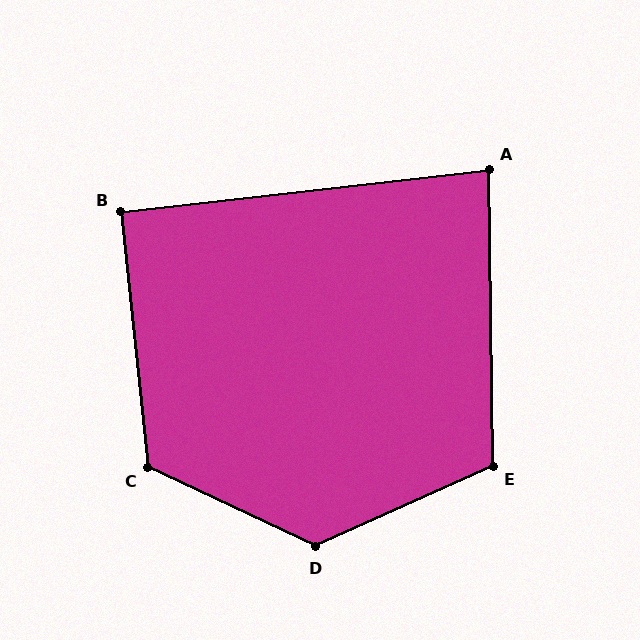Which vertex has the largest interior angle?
D, at approximately 130 degrees.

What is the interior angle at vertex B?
Approximately 90 degrees (approximately right).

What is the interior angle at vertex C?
Approximately 121 degrees (obtuse).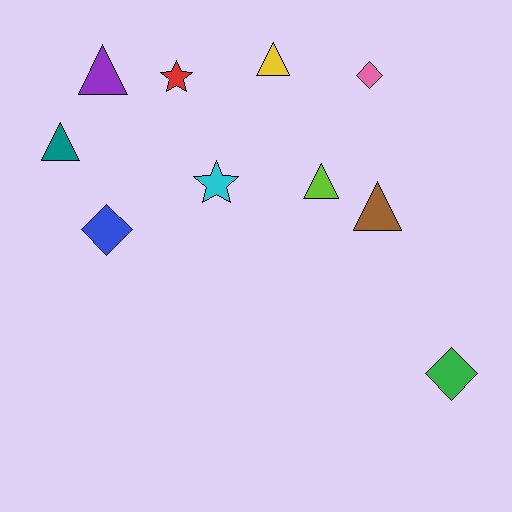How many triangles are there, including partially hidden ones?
There are 5 triangles.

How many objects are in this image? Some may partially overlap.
There are 10 objects.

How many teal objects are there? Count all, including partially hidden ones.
There is 1 teal object.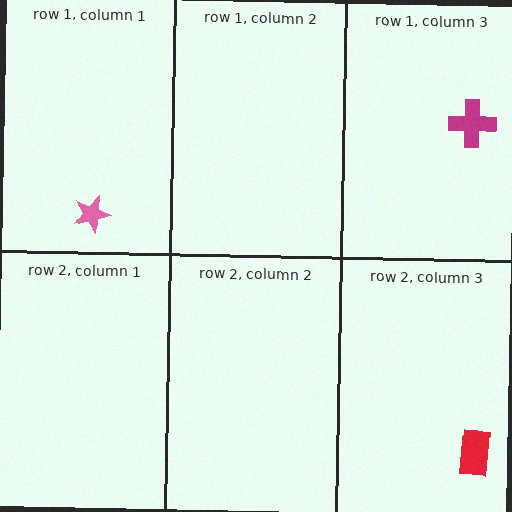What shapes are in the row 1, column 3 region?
The magenta cross.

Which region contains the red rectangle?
The row 2, column 3 region.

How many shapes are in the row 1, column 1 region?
1.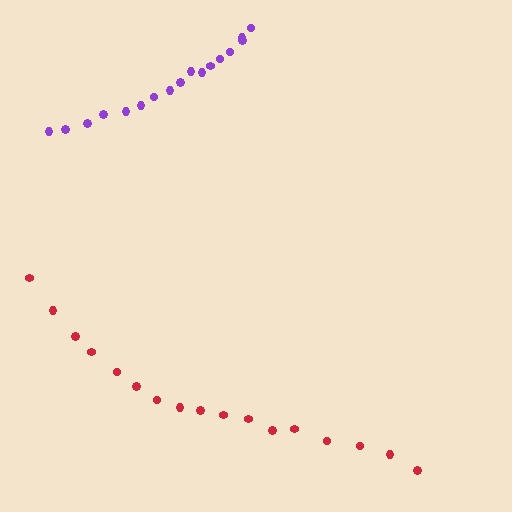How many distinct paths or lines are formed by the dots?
There are 2 distinct paths.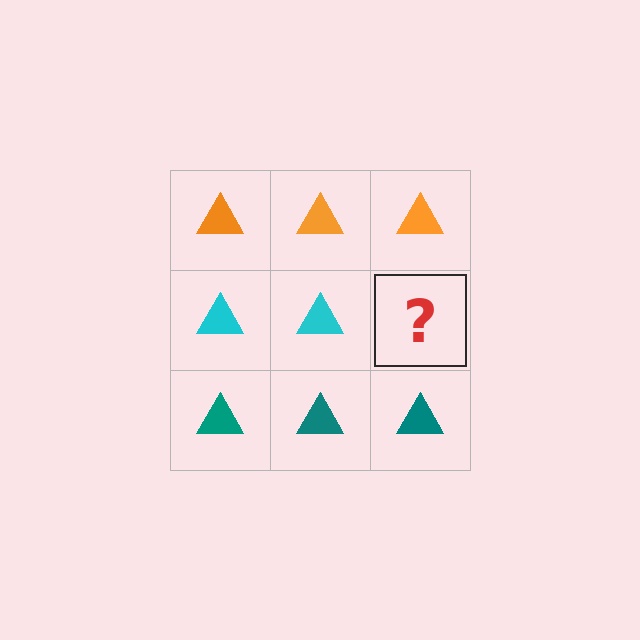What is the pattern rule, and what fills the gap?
The rule is that each row has a consistent color. The gap should be filled with a cyan triangle.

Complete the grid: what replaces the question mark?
The question mark should be replaced with a cyan triangle.